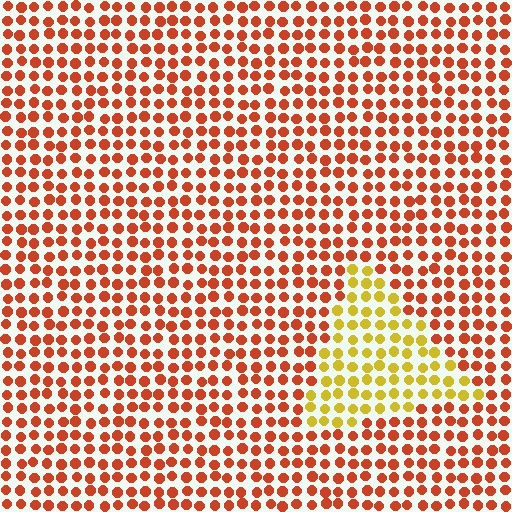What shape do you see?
I see a triangle.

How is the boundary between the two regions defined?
The boundary is defined purely by a slight shift in hue (about 44 degrees). Spacing, size, and orientation are identical on both sides.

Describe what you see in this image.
The image is filled with small red elements in a uniform arrangement. A triangle-shaped region is visible where the elements are tinted to a slightly different hue, forming a subtle color boundary.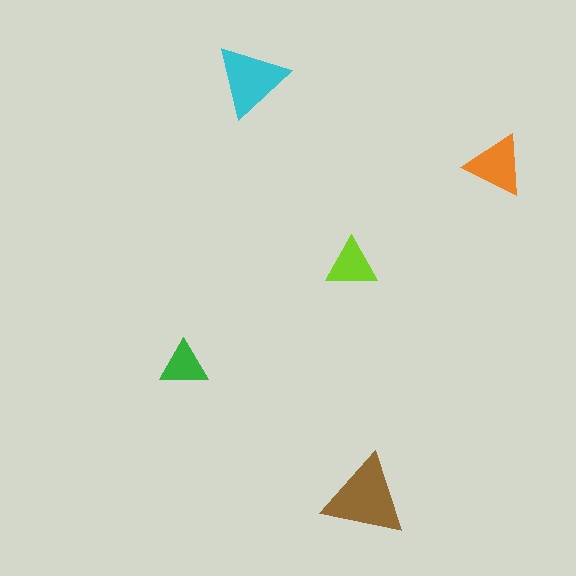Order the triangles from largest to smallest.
the brown one, the cyan one, the orange one, the lime one, the green one.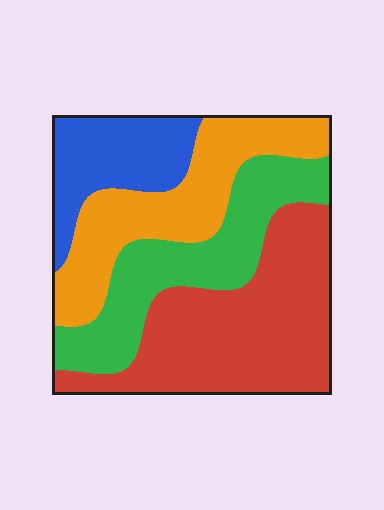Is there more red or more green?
Red.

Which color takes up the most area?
Red, at roughly 35%.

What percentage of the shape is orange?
Orange takes up less than a quarter of the shape.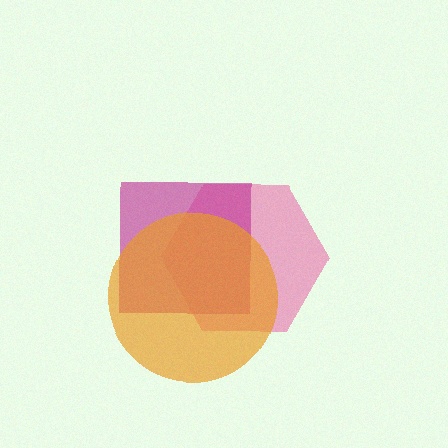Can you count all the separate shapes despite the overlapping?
Yes, there are 3 separate shapes.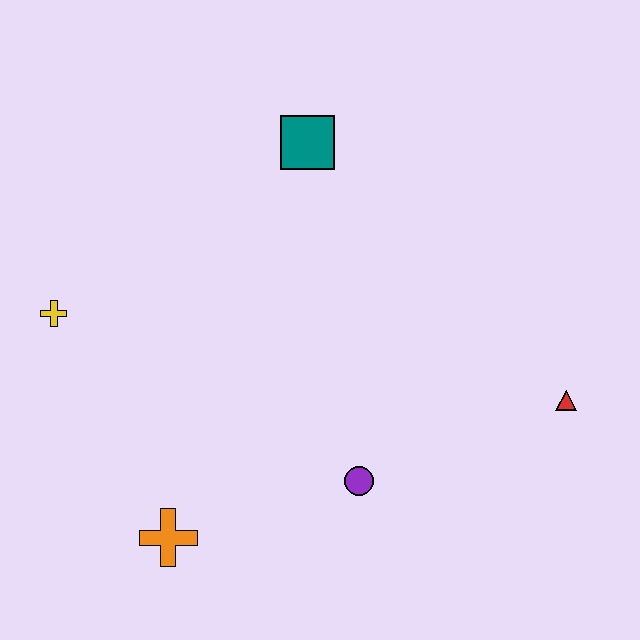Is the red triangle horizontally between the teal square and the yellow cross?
No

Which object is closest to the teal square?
The yellow cross is closest to the teal square.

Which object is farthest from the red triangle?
The yellow cross is farthest from the red triangle.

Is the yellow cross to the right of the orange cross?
No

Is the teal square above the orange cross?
Yes